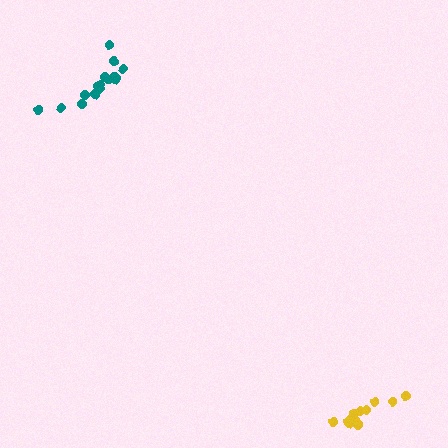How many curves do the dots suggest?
There are 2 distinct paths.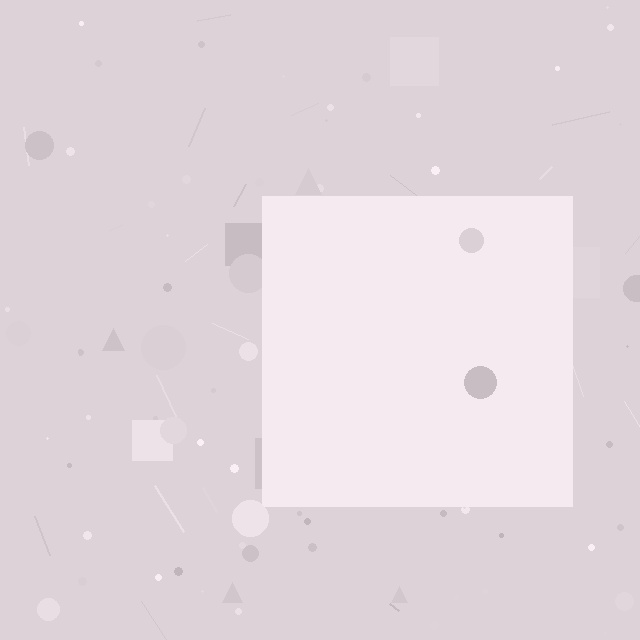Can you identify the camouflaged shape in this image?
The camouflaged shape is a square.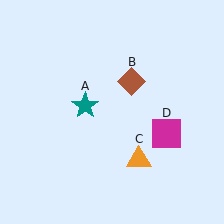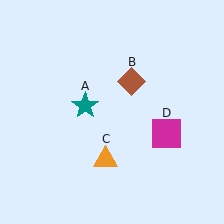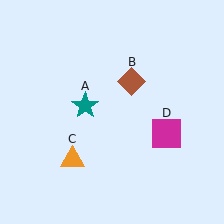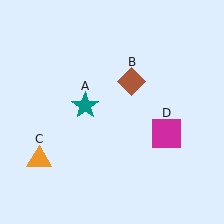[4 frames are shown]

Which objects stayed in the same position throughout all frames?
Teal star (object A) and brown diamond (object B) and magenta square (object D) remained stationary.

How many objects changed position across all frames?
1 object changed position: orange triangle (object C).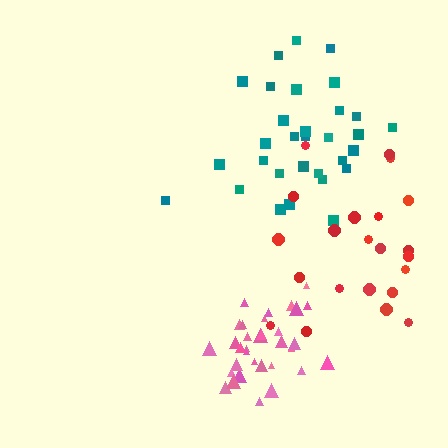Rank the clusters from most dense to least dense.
pink, teal, red.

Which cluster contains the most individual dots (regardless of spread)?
Pink (34).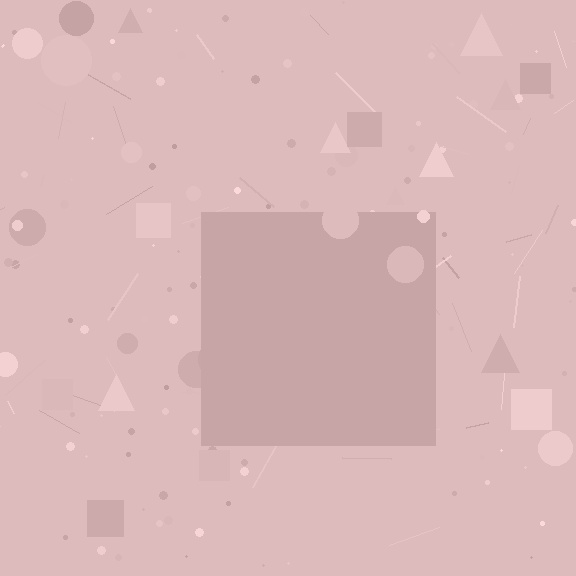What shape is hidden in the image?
A square is hidden in the image.